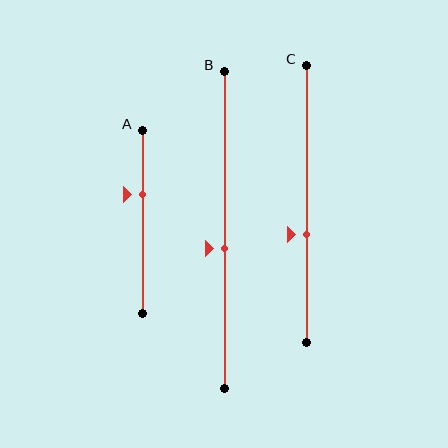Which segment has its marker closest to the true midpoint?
Segment B has its marker closest to the true midpoint.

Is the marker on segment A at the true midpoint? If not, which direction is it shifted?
No, the marker on segment A is shifted upward by about 15% of the segment length.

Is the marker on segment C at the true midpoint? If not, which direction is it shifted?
No, the marker on segment C is shifted downward by about 11% of the segment length.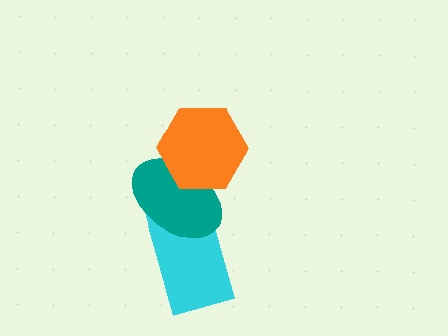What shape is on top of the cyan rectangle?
The teal ellipse is on top of the cyan rectangle.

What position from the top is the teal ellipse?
The teal ellipse is 2nd from the top.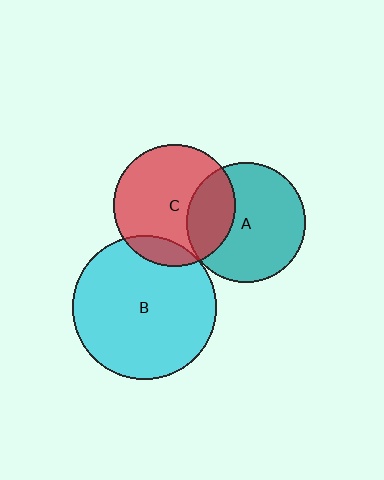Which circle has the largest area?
Circle B (cyan).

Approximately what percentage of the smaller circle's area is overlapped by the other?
Approximately 10%.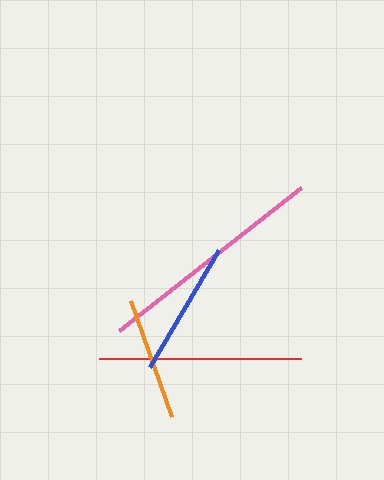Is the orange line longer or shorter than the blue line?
The blue line is longer than the orange line.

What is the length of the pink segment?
The pink segment is approximately 231 pixels long.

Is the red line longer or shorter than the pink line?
The pink line is longer than the red line.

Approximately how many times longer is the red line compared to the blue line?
The red line is approximately 1.5 times the length of the blue line.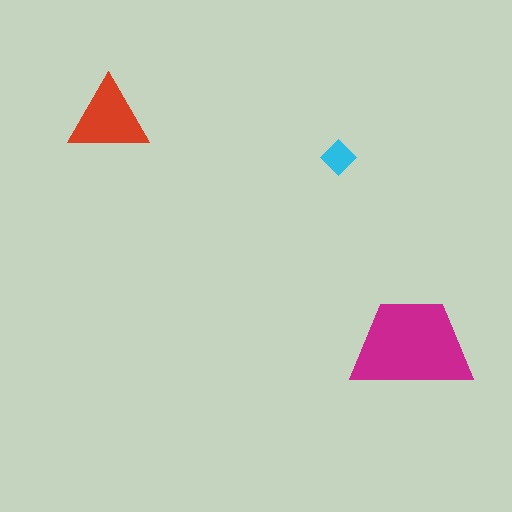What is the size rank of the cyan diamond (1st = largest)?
3rd.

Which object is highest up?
The red triangle is topmost.